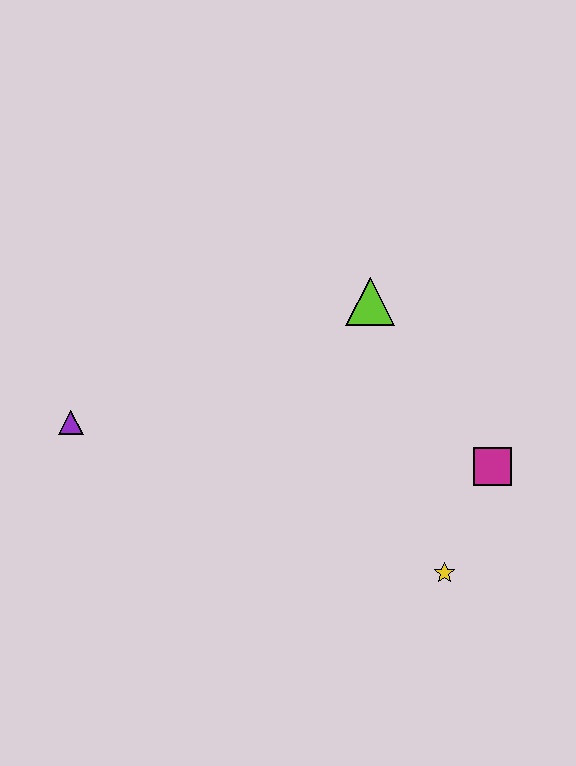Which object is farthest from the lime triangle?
The purple triangle is farthest from the lime triangle.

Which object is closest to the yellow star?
The magenta square is closest to the yellow star.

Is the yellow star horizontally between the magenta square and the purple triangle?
Yes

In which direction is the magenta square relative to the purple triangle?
The magenta square is to the right of the purple triangle.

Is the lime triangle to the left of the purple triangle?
No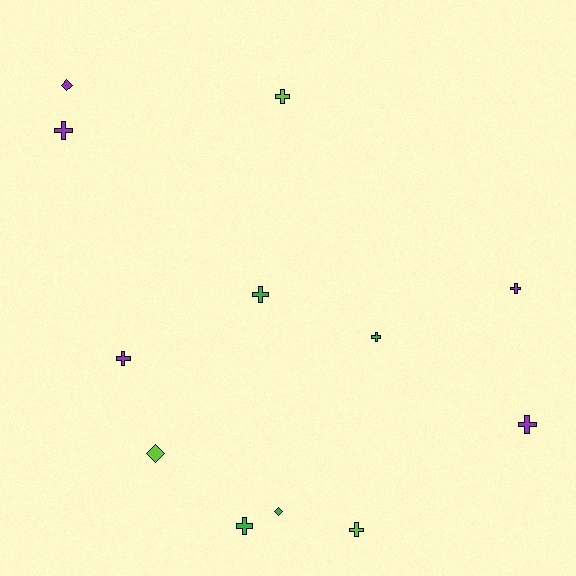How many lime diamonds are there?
There is 1 lime diamond.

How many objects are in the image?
There are 12 objects.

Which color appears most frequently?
Purple, with 5 objects.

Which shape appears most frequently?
Cross, with 9 objects.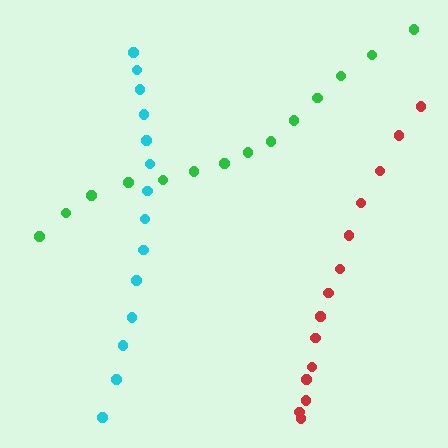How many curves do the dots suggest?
There are 3 distinct paths.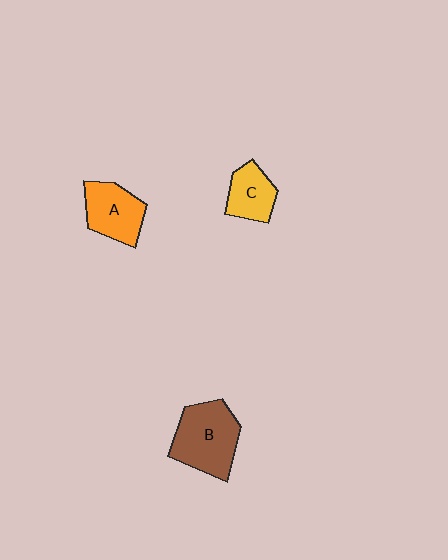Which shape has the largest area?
Shape B (brown).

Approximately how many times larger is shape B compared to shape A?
Approximately 1.4 times.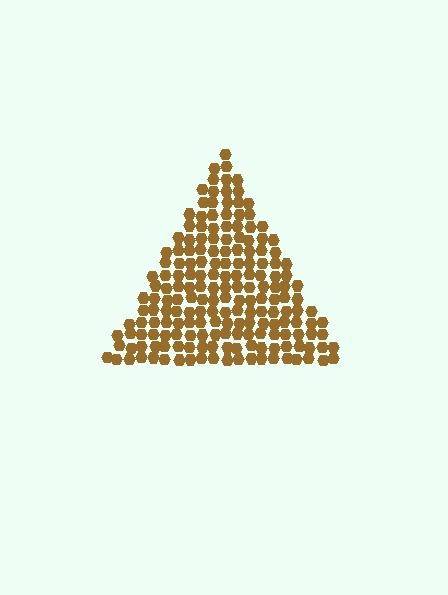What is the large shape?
The large shape is a triangle.